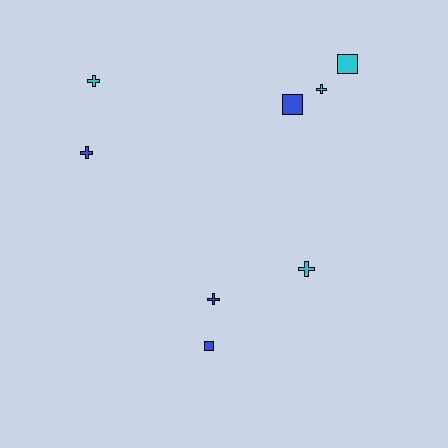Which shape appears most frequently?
Cross, with 5 objects.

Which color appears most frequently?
Blue, with 4 objects.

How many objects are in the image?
There are 8 objects.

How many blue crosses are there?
There are 2 blue crosses.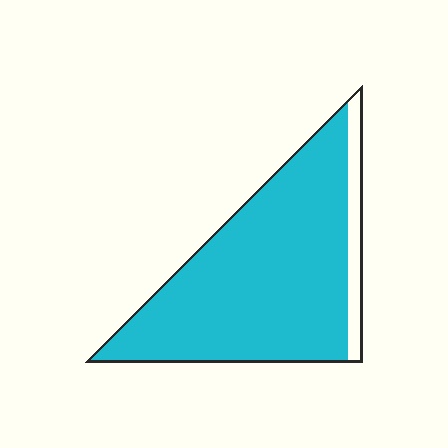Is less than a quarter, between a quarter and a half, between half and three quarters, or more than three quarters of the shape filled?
More than three quarters.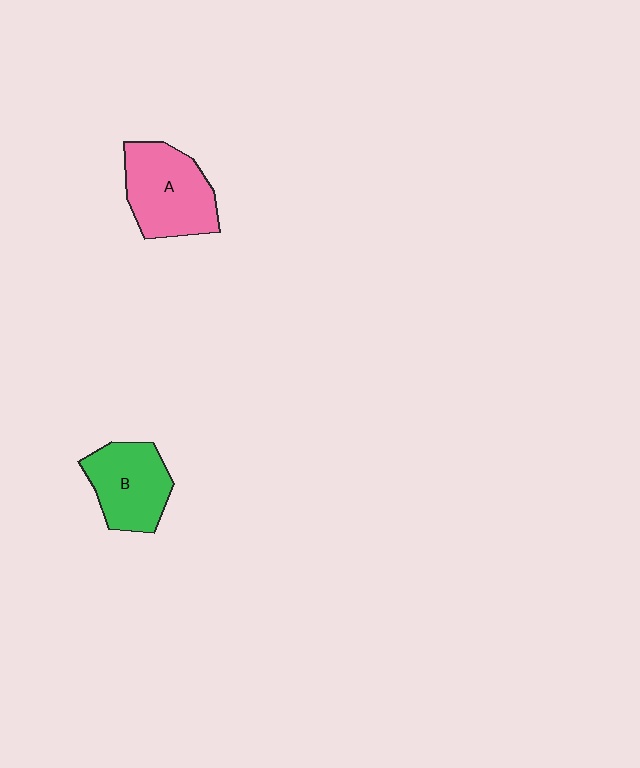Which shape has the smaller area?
Shape B (green).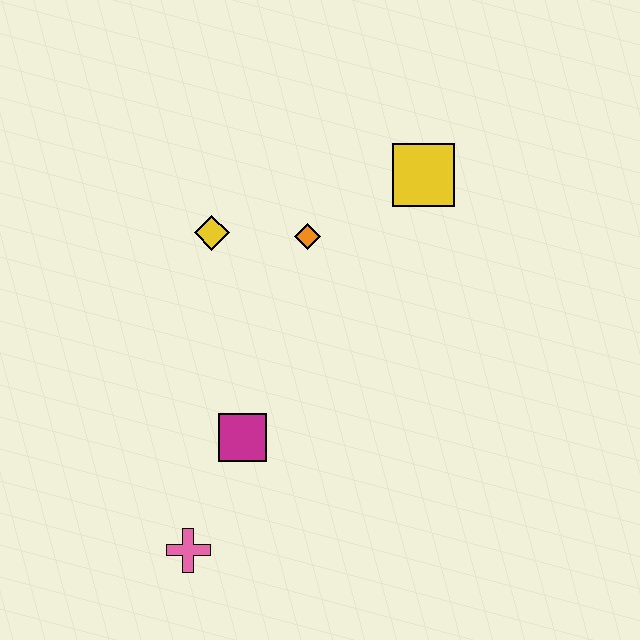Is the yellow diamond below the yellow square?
Yes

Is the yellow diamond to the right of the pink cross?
Yes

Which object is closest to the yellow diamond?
The orange diamond is closest to the yellow diamond.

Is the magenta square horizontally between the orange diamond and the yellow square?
No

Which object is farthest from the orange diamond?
The pink cross is farthest from the orange diamond.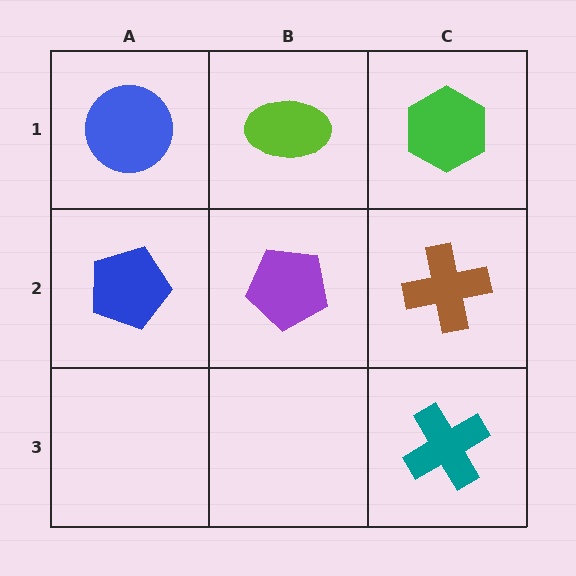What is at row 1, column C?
A green hexagon.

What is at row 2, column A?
A blue pentagon.